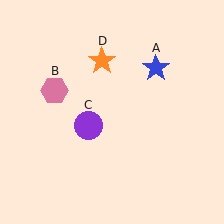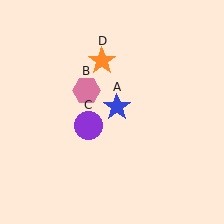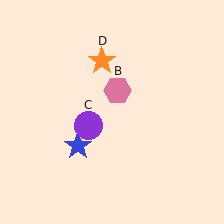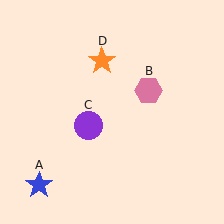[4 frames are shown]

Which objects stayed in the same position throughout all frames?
Purple circle (object C) and orange star (object D) remained stationary.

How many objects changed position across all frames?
2 objects changed position: blue star (object A), pink hexagon (object B).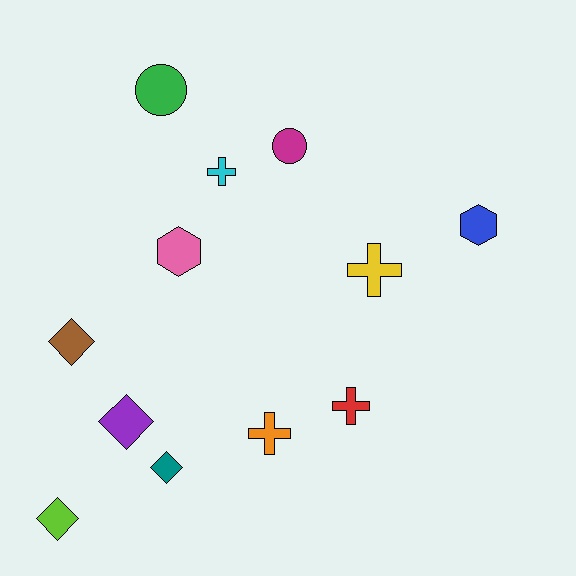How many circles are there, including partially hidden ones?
There are 2 circles.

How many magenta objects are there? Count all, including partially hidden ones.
There is 1 magenta object.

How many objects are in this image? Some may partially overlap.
There are 12 objects.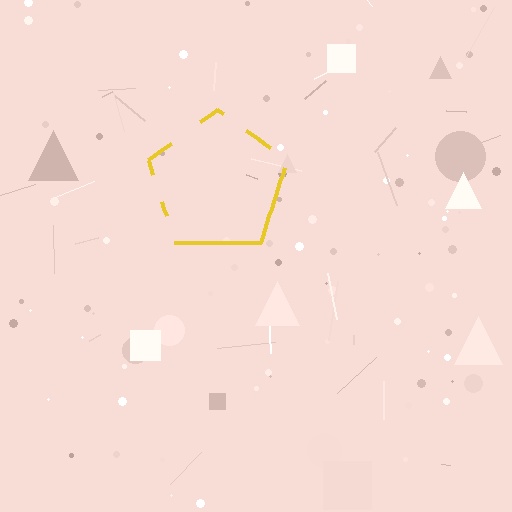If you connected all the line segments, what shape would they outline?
They would outline a pentagon.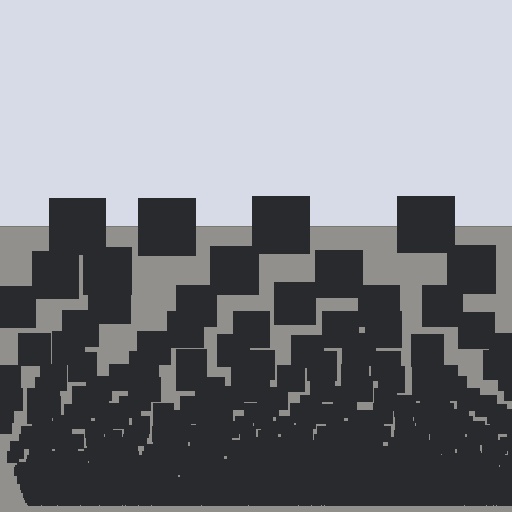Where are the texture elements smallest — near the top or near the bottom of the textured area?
Near the bottom.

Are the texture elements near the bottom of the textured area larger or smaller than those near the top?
Smaller. The gradient is inverted — elements near the bottom are smaller and denser.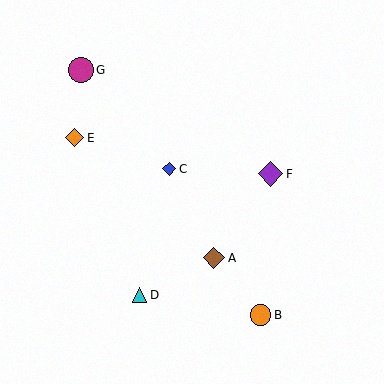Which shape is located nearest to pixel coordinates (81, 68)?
The magenta circle (labeled G) at (81, 70) is nearest to that location.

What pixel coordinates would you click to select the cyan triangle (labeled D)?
Click at (140, 295) to select the cyan triangle D.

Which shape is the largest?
The magenta circle (labeled G) is the largest.